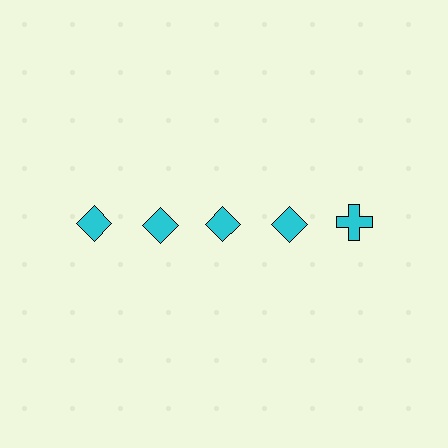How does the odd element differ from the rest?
It has a different shape: cross instead of diamond.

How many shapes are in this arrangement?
There are 5 shapes arranged in a grid pattern.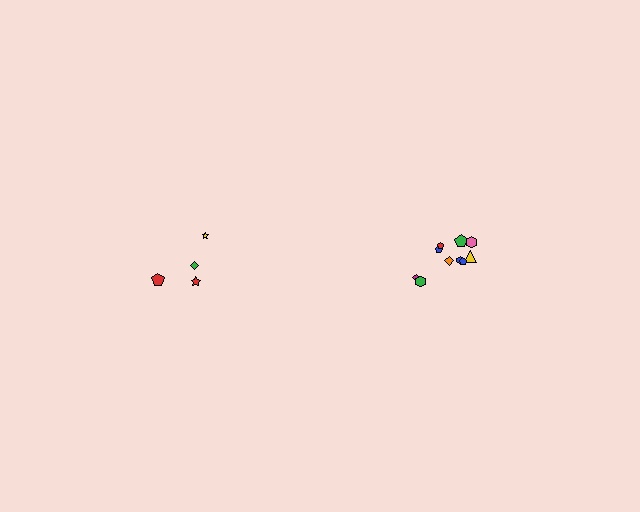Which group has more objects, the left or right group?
The right group.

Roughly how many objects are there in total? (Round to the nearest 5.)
Roughly 15 objects in total.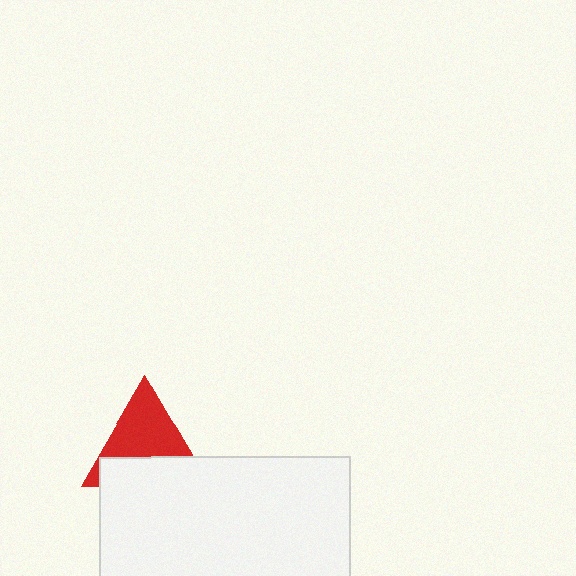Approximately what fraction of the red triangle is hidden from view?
Roughly 43% of the red triangle is hidden behind the white rectangle.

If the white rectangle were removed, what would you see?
You would see the complete red triangle.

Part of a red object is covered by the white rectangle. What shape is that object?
It is a triangle.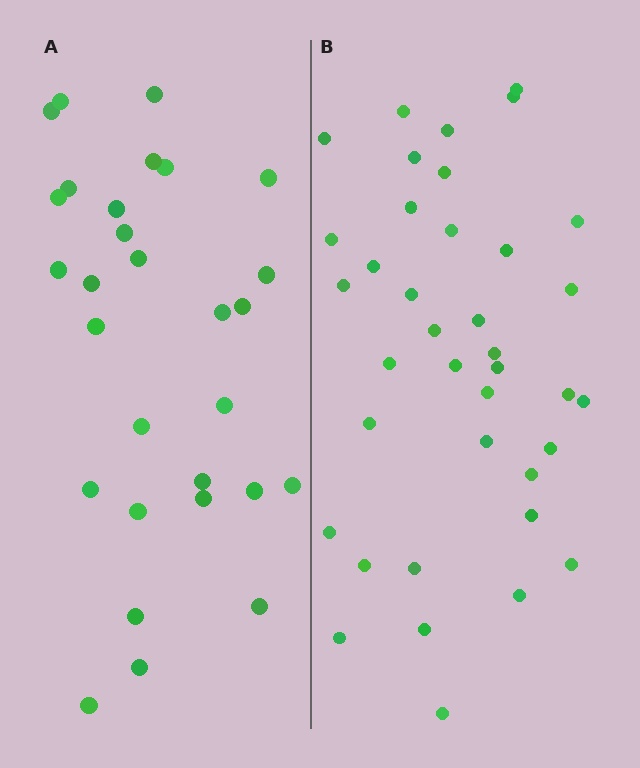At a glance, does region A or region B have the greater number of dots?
Region B (the right region) has more dots.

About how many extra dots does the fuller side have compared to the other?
Region B has roughly 8 or so more dots than region A.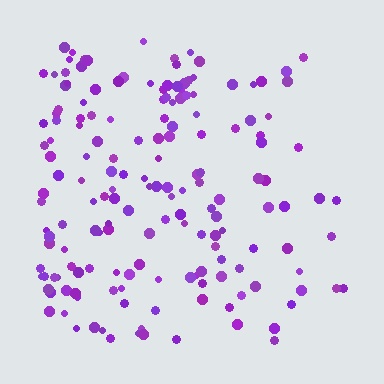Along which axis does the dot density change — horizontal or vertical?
Horizontal.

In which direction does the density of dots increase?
From right to left, with the left side densest.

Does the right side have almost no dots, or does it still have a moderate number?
Still a moderate number, just noticeably fewer than the left.